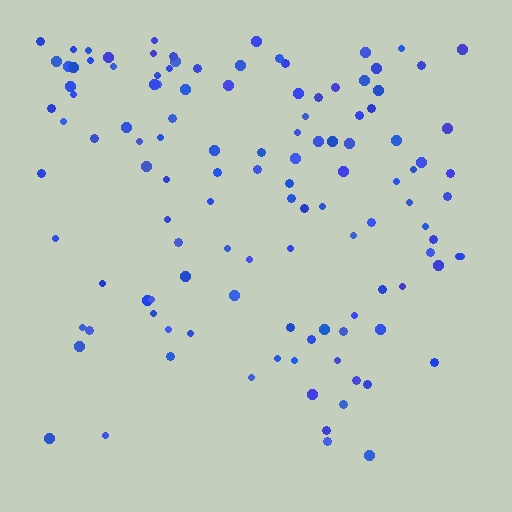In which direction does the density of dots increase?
From bottom to top, with the top side densest.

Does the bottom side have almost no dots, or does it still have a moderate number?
Still a moderate number, just noticeably fewer than the top.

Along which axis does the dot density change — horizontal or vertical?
Vertical.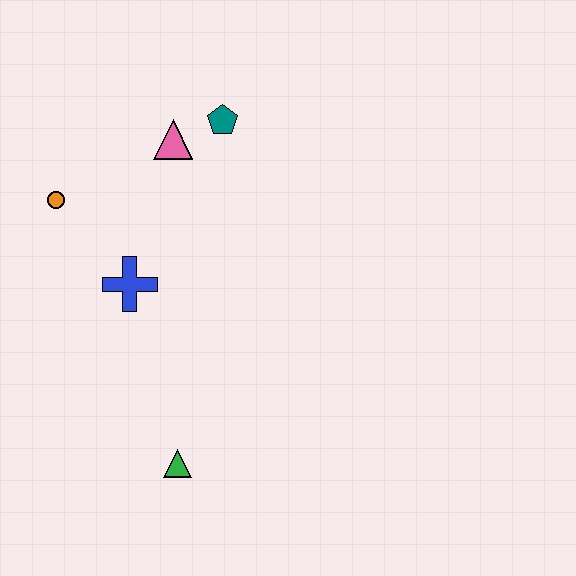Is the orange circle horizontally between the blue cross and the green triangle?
No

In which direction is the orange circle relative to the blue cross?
The orange circle is above the blue cross.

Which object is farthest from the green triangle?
The teal pentagon is farthest from the green triangle.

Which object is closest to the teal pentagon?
The pink triangle is closest to the teal pentagon.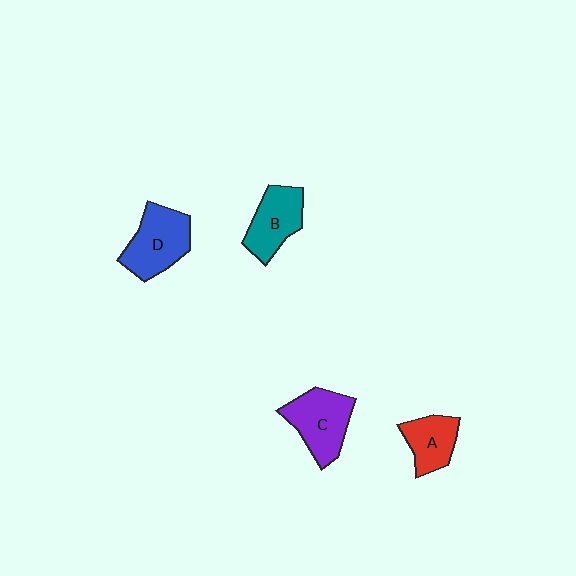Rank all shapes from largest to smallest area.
From largest to smallest: D (blue), C (purple), B (teal), A (red).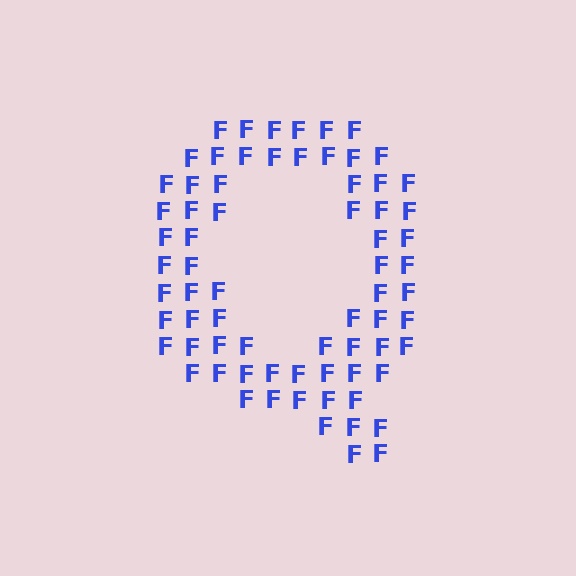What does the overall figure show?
The overall figure shows the letter Q.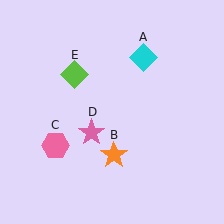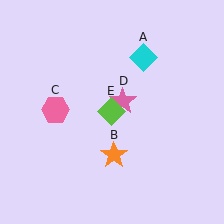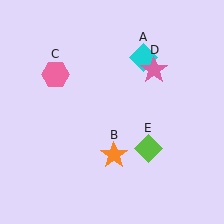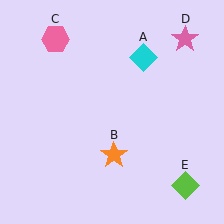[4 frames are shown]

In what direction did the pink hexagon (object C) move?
The pink hexagon (object C) moved up.